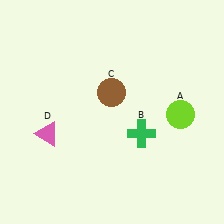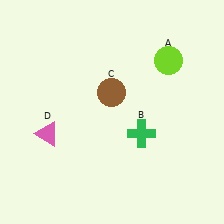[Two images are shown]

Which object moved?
The lime circle (A) moved up.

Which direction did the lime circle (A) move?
The lime circle (A) moved up.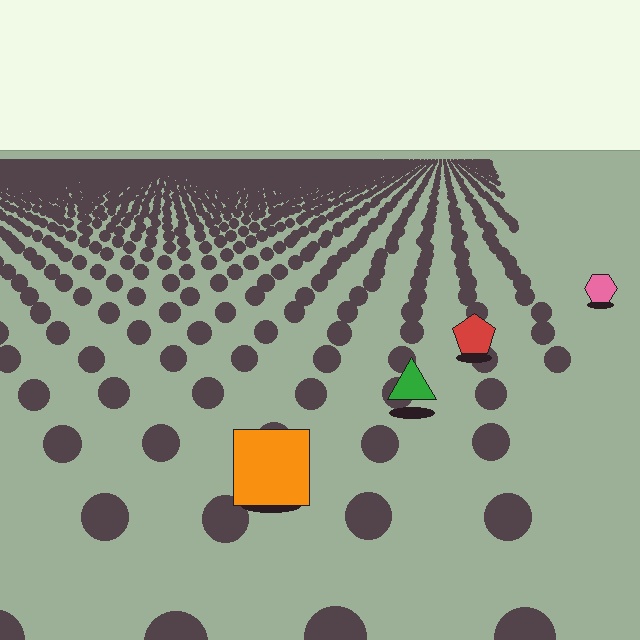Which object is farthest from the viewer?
The pink hexagon is farthest from the viewer. It appears smaller and the ground texture around it is denser.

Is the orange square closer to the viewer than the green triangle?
Yes. The orange square is closer — you can tell from the texture gradient: the ground texture is coarser near it.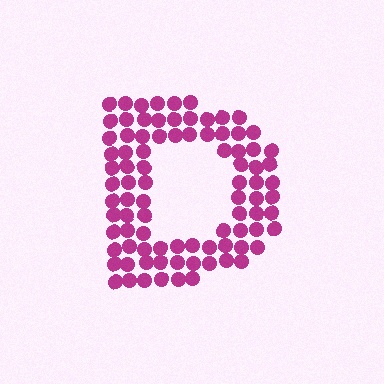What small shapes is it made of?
It is made of small circles.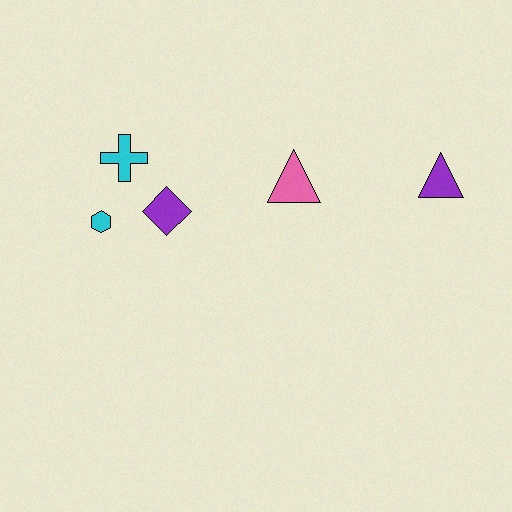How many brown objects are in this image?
There are no brown objects.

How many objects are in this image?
There are 5 objects.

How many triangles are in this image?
There are 2 triangles.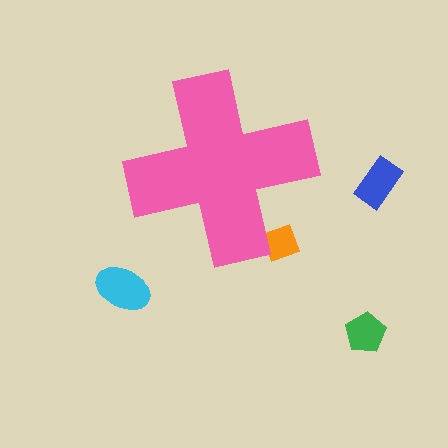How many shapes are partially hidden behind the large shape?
1 shape is partially hidden.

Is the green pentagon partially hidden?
No, the green pentagon is fully visible.